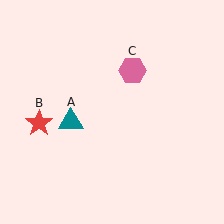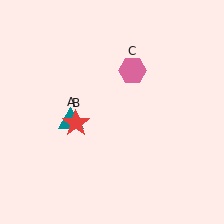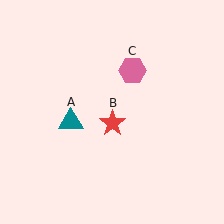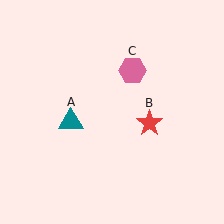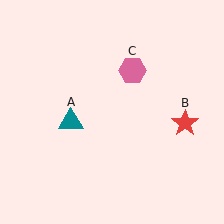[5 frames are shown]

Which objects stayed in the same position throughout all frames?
Teal triangle (object A) and pink hexagon (object C) remained stationary.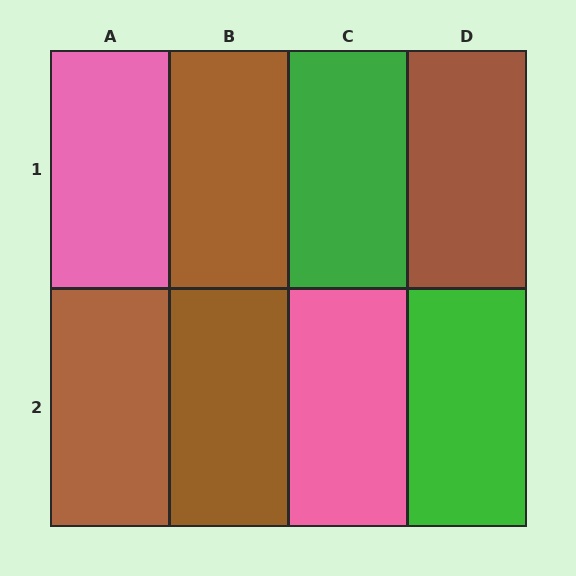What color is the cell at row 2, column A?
Brown.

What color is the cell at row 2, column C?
Pink.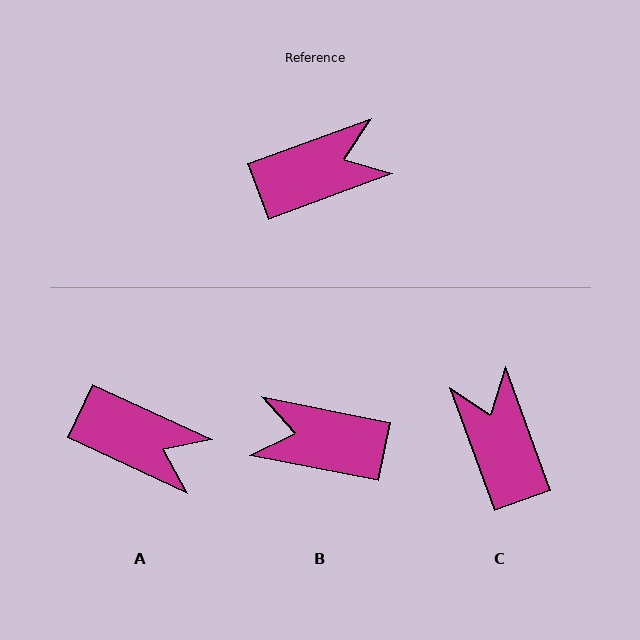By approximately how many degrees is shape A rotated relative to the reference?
Approximately 45 degrees clockwise.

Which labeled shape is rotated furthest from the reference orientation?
B, about 149 degrees away.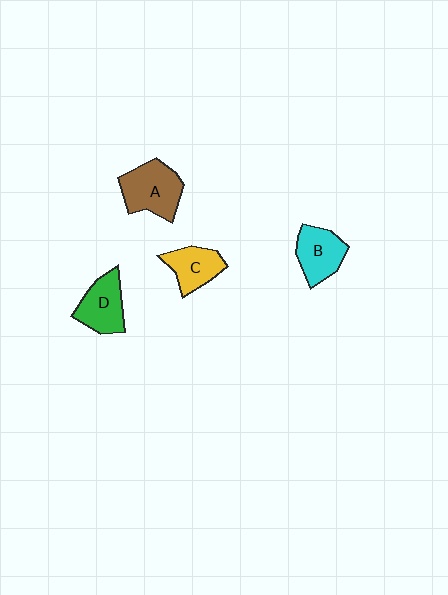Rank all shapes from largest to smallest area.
From largest to smallest: A (brown), D (green), B (cyan), C (yellow).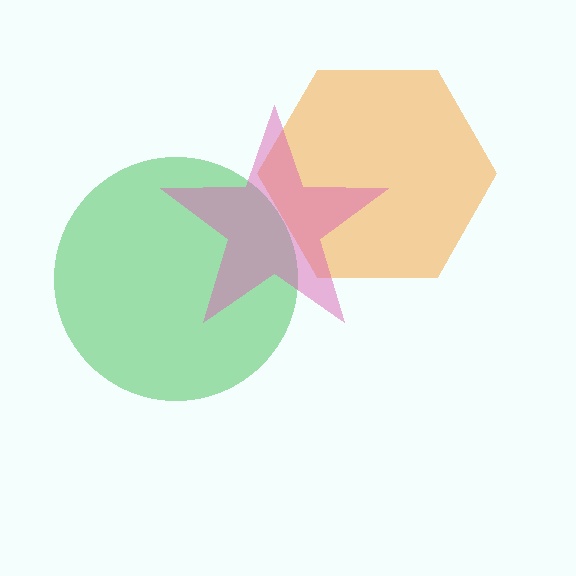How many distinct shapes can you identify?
There are 3 distinct shapes: a green circle, an orange hexagon, a pink star.